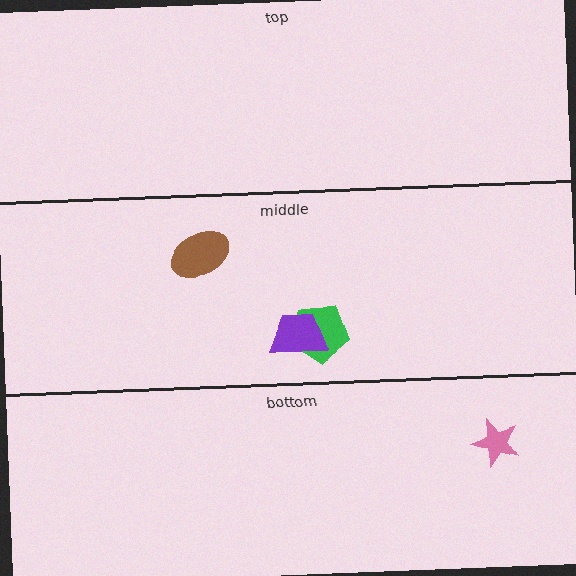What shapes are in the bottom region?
The pink star.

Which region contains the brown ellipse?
The middle region.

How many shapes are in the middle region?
3.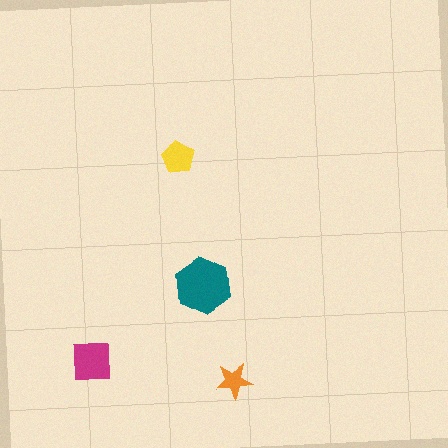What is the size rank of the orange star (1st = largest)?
4th.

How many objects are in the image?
There are 4 objects in the image.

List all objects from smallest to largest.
The orange star, the yellow pentagon, the magenta square, the teal hexagon.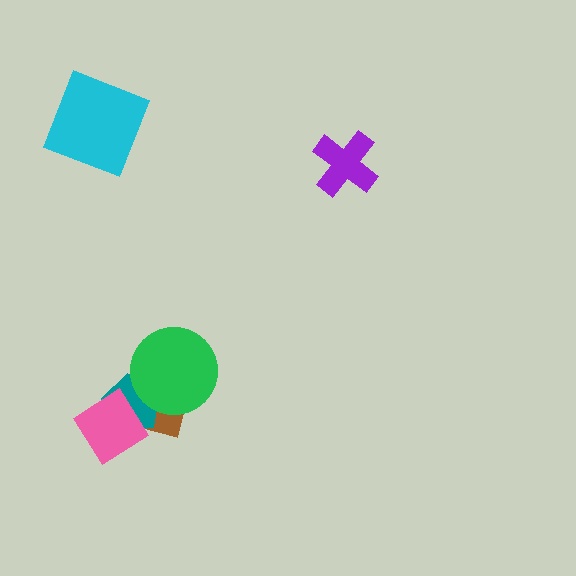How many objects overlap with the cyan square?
0 objects overlap with the cyan square.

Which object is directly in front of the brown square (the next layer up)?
The teal pentagon is directly in front of the brown square.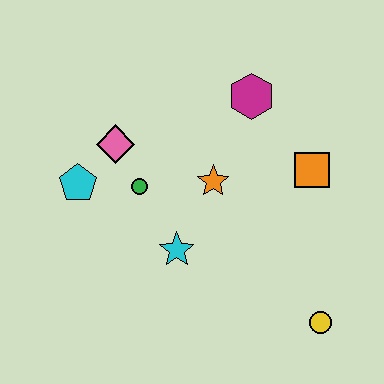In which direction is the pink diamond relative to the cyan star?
The pink diamond is above the cyan star.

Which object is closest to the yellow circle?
The orange square is closest to the yellow circle.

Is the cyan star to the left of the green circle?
No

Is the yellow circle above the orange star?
No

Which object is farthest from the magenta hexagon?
The yellow circle is farthest from the magenta hexagon.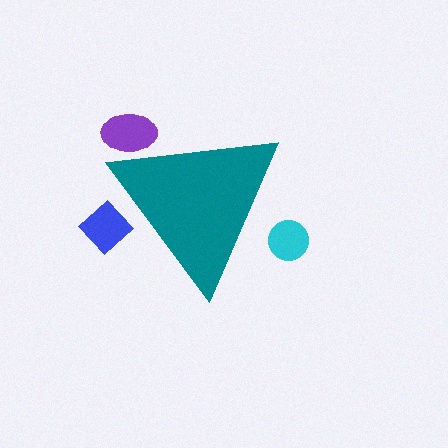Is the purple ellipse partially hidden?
Yes, the purple ellipse is partially hidden behind the teal triangle.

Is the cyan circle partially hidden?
Yes, the cyan circle is partially hidden behind the teal triangle.